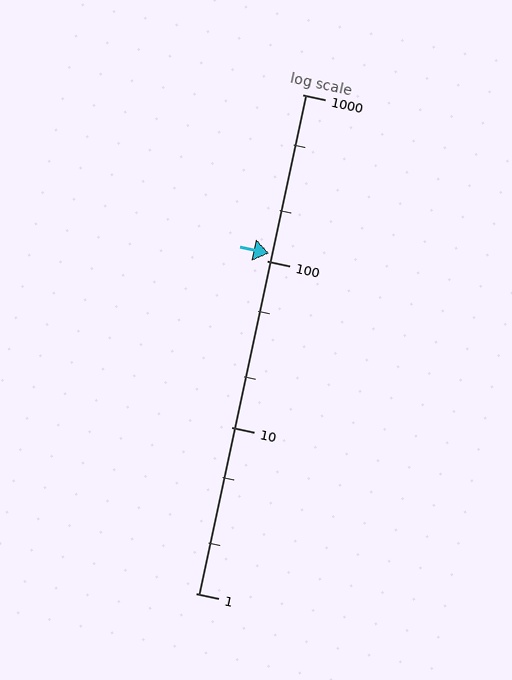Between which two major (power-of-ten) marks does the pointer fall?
The pointer is between 100 and 1000.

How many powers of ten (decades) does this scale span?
The scale spans 3 decades, from 1 to 1000.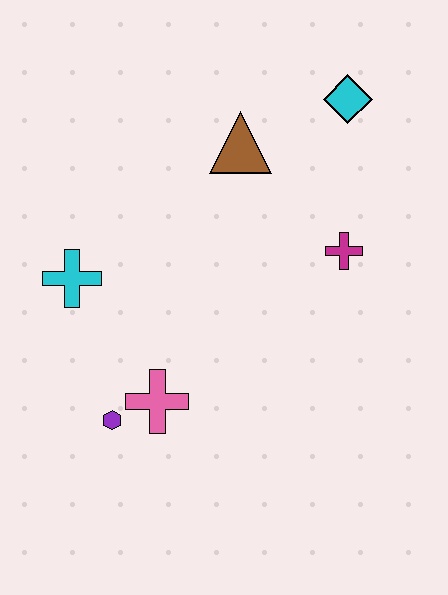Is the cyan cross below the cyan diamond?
Yes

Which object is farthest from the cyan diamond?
The purple hexagon is farthest from the cyan diamond.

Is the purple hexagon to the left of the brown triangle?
Yes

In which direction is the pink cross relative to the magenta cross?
The pink cross is to the left of the magenta cross.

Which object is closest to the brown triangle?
The cyan diamond is closest to the brown triangle.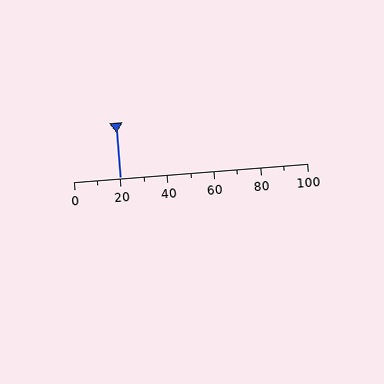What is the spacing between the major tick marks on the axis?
The major ticks are spaced 20 apart.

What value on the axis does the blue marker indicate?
The marker indicates approximately 20.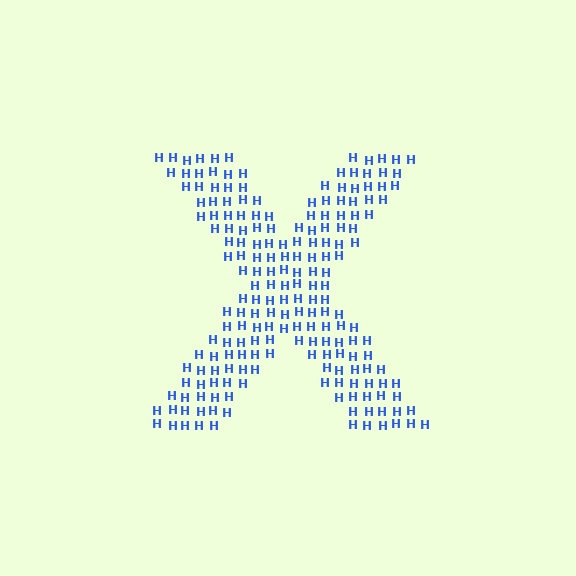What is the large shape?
The large shape is the letter X.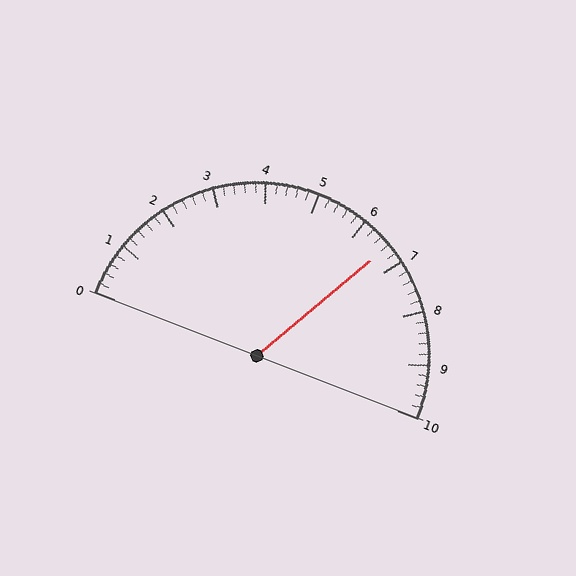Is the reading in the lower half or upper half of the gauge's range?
The reading is in the upper half of the range (0 to 10).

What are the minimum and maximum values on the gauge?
The gauge ranges from 0 to 10.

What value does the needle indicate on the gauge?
The needle indicates approximately 6.6.